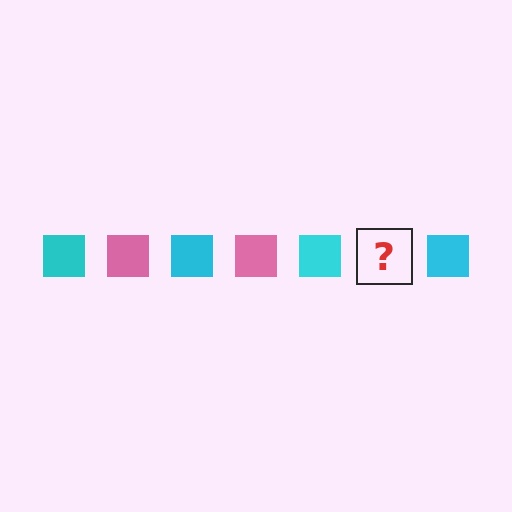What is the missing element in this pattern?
The missing element is a pink square.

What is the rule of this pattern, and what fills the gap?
The rule is that the pattern cycles through cyan, pink squares. The gap should be filled with a pink square.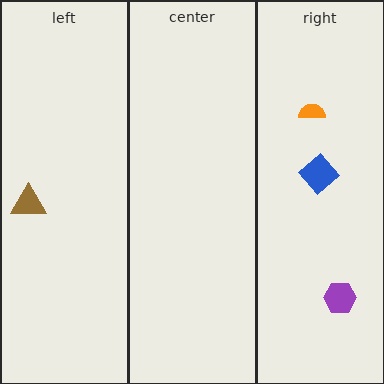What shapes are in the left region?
The brown triangle.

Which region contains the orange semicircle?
The right region.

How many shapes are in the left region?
1.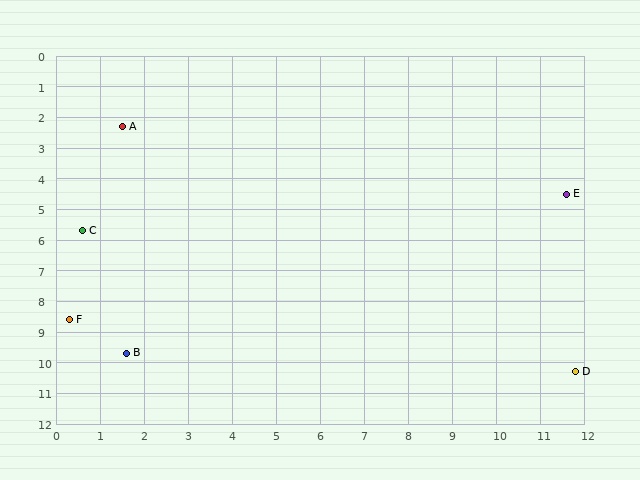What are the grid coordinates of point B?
Point B is at approximately (1.6, 9.7).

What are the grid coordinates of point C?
Point C is at approximately (0.6, 5.7).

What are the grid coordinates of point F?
Point F is at approximately (0.3, 8.6).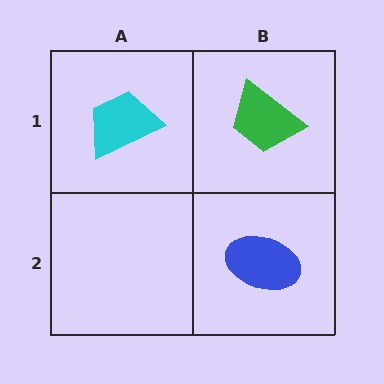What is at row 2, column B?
A blue ellipse.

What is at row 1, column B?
A green trapezoid.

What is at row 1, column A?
A cyan trapezoid.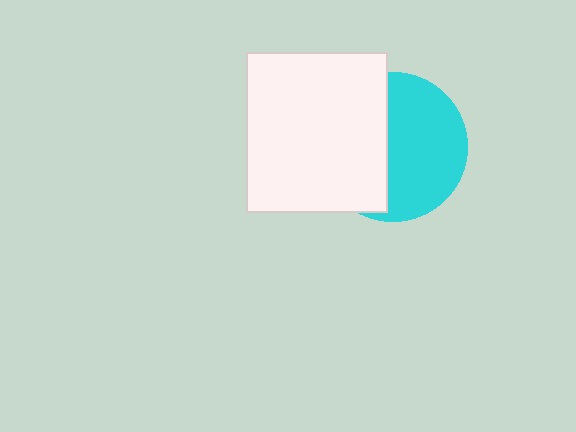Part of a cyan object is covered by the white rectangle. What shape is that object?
It is a circle.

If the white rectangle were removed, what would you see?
You would see the complete cyan circle.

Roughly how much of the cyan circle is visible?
About half of it is visible (roughly 56%).